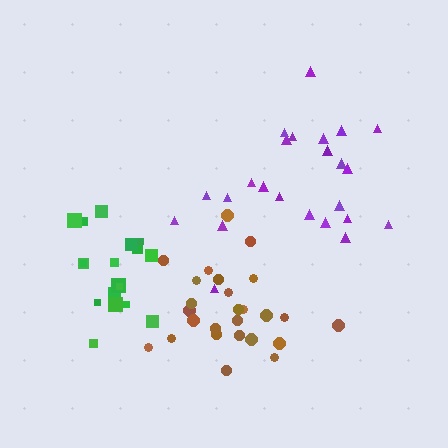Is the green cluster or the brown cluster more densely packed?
Brown.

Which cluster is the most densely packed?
Brown.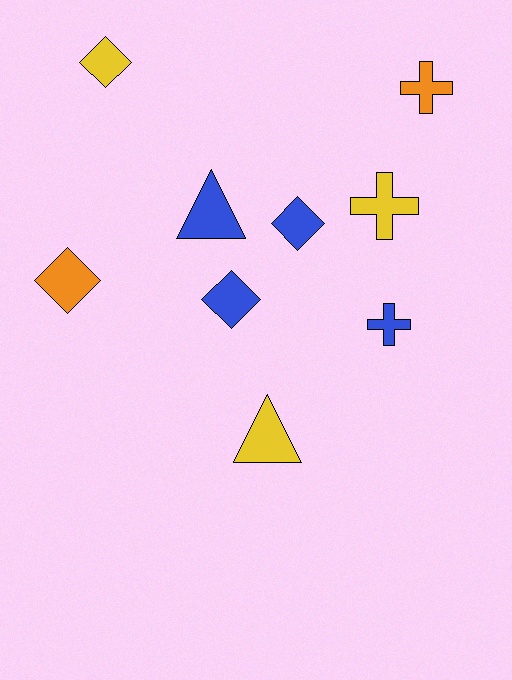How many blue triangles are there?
There is 1 blue triangle.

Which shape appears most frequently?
Diamond, with 4 objects.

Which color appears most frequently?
Blue, with 4 objects.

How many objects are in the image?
There are 9 objects.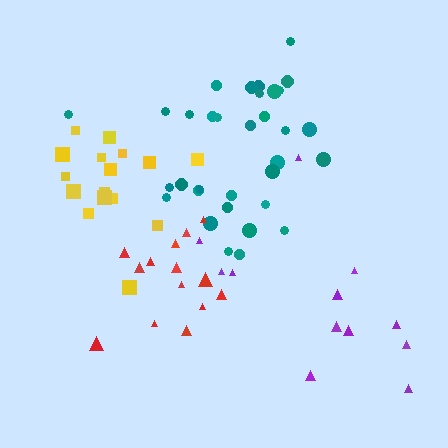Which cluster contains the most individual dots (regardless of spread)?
Teal (33).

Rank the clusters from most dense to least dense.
teal, red, yellow, purple.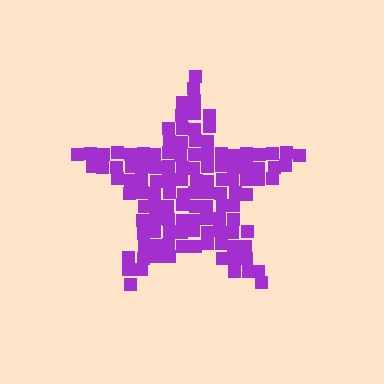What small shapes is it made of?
It is made of small squares.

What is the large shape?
The large shape is a star.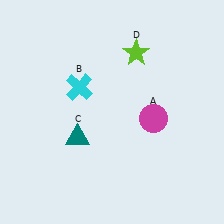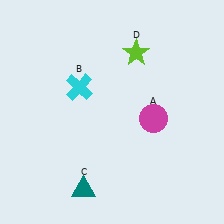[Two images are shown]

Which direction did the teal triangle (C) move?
The teal triangle (C) moved down.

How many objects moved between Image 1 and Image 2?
1 object moved between the two images.